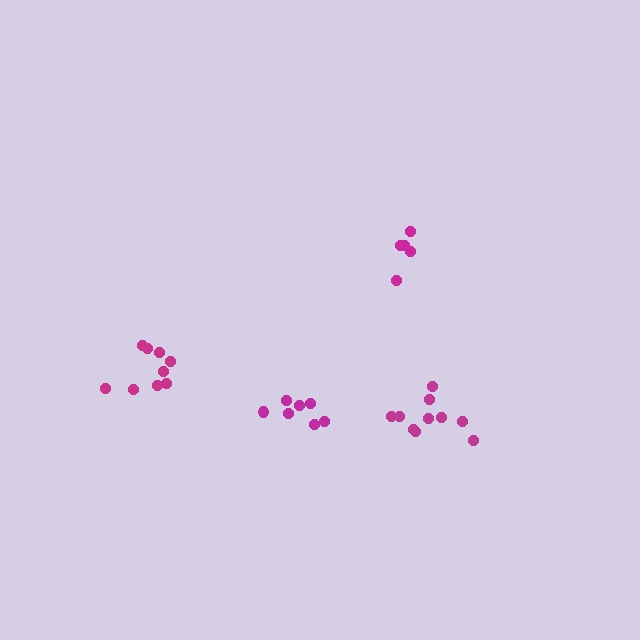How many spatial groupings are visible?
There are 4 spatial groupings.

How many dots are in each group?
Group 1: 7 dots, Group 2: 9 dots, Group 3: 10 dots, Group 4: 5 dots (31 total).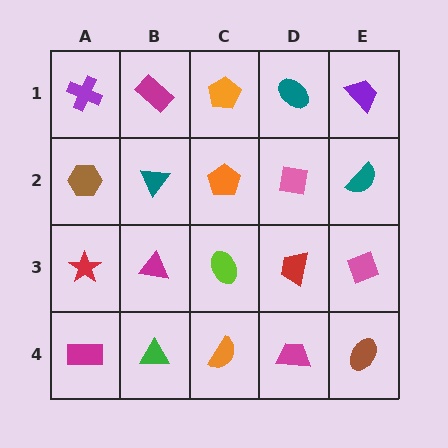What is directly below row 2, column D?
A red trapezoid.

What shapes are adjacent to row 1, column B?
A teal triangle (row 2, column B), a purple cross (row 1, column A), an orange pentagon (row 1, column C).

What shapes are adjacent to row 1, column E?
A teal semicircle (row 2, column E), a teal ellipse (row 1, column D).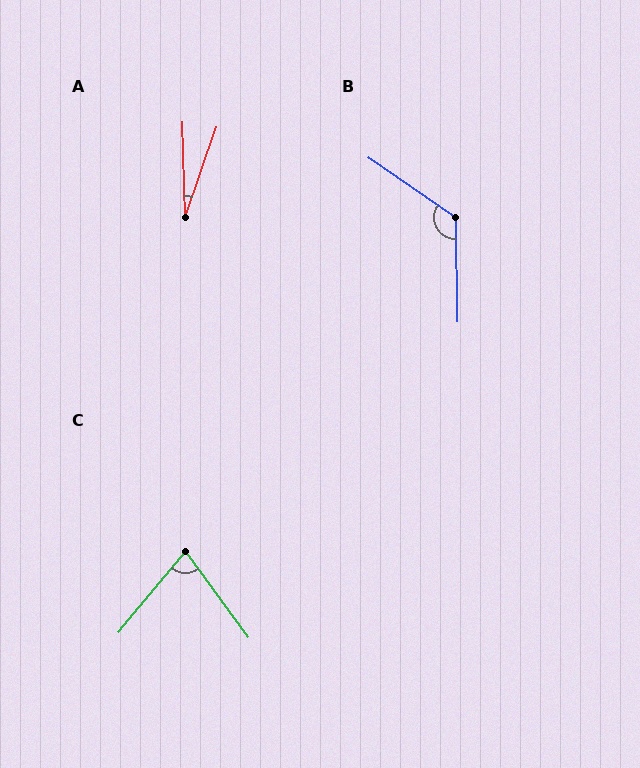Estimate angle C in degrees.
Approximately 76 degrees.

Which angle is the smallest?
A, at approximately 20 degrees.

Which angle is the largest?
B, at approximately 125 degrees.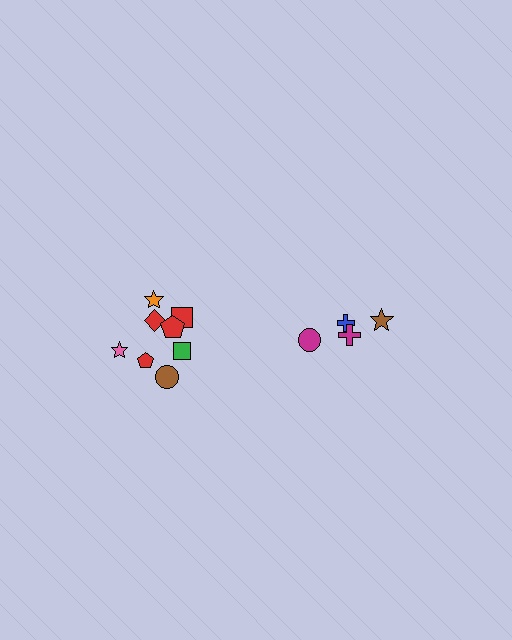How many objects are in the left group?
There are 8 objects.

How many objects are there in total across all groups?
There are 12 objects.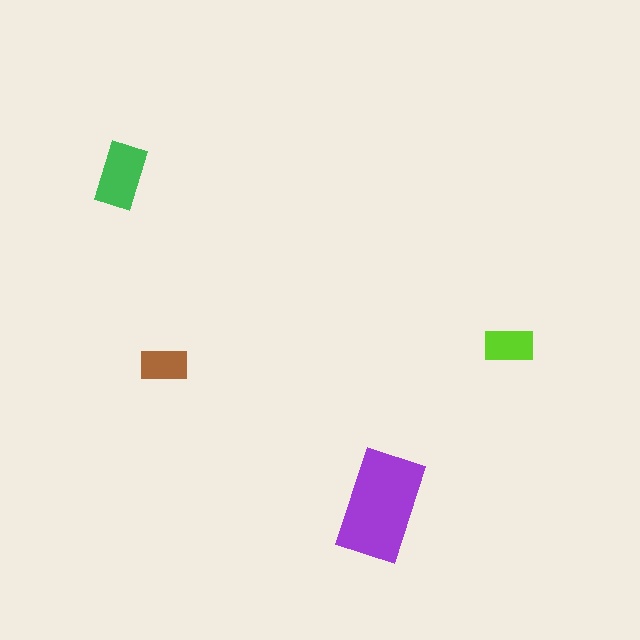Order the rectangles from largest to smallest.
the purple one, the green one, the lime one, the brown one.